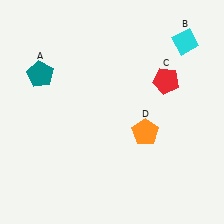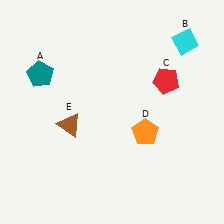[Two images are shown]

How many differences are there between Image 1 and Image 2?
There is 1 difference between the two images.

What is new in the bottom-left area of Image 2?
A brown triangle (E) was added in the bottom-left area of Image 2.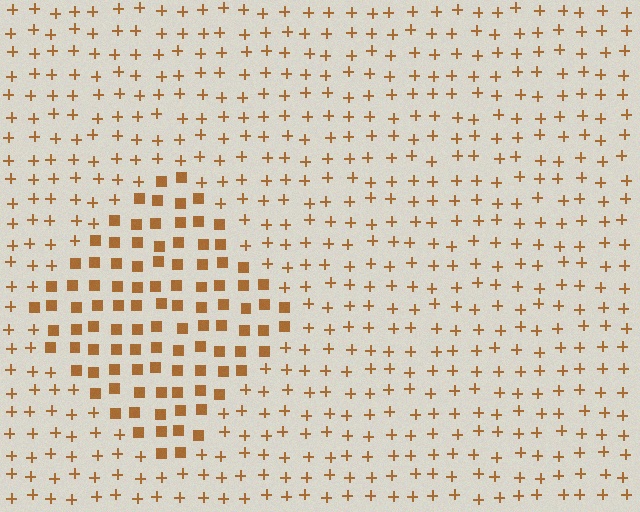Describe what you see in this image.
The image is filled with small brown elements arranged in a uniform grid. A diamond-shaped region contains squares, while the surrounding area contains plus signs. The boundary is defined purely by the change in element shape.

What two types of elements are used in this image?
The image uses squares inside the diamond region and plus signs outside it.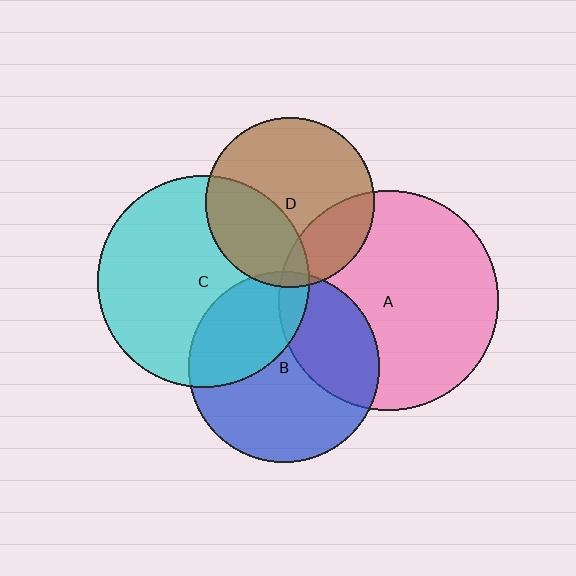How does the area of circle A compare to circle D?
Approximately 1.7 times.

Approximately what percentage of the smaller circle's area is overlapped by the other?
Approximately 35%.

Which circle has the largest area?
Circle A (pink).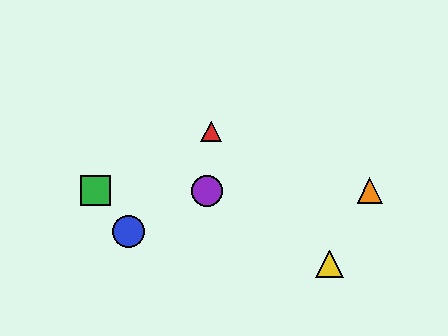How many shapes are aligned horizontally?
3 shapes (the green square, the purple circle, the orange triangle) are aligned horizontally.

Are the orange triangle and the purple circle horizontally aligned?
Yes, both are at y≈191.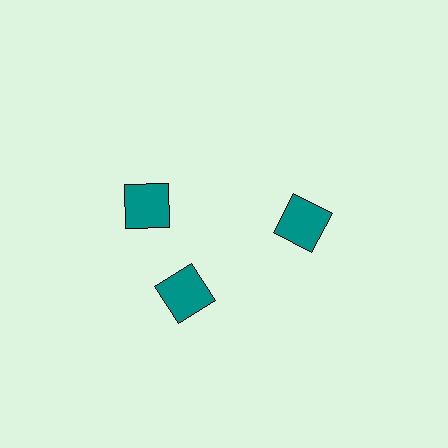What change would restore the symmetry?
The symmetry would be restored by rotating it back into even spacing with its neighbors so that all 3 squares sit at equal angles and equal distance from the center.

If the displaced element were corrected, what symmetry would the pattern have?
It would have 3-fold rotational symmetry — the pattern would map onto itself every 120 degrees.